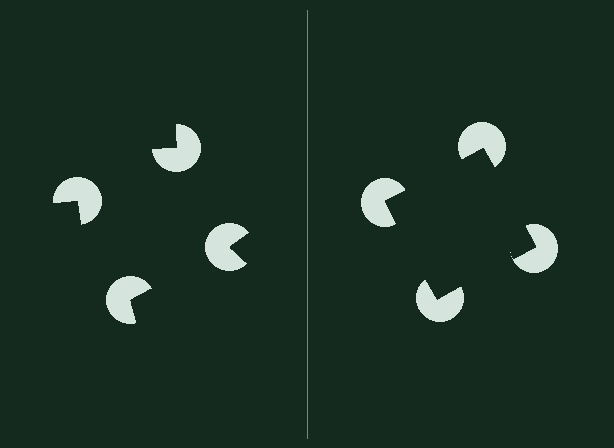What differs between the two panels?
The pac-man discs are positioned identically on both sides; only the wedge orientations differ. On the right they align to a square; on the left they are misaligned.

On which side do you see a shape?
An illusory square appears on the right side. On the left side the wedge cuts are rotated, so no coherent shape forms.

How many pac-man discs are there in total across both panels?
8 — 4 on each side.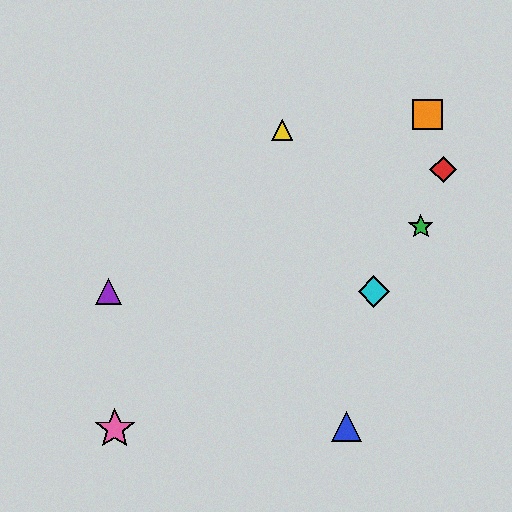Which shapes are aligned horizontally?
The purple triangle, the cyan diamond are aligned horizontally.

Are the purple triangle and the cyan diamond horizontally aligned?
Yes, both are at y≈291.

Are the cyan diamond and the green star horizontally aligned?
No, the cyan diamond is at y≈291 and the green star is at y≈227.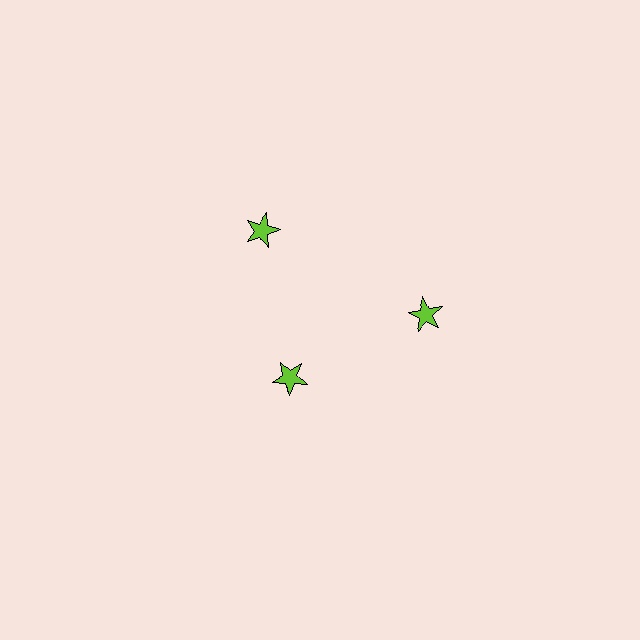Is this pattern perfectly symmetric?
No. The 3 lime stars are arranged in a ring, but one element near the 7 o'clock position is pulled inward toward the center, breaking the 3-fold rotational symmetry.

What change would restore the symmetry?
The symmetry would be restored by moving it outward, back onto the ring so that all 3 stars sit at equal angles and equal distance from the center.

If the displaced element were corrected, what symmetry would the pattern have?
It would have 3-fold rotational symmetry — the pattern would map onto itself every 120 degrees.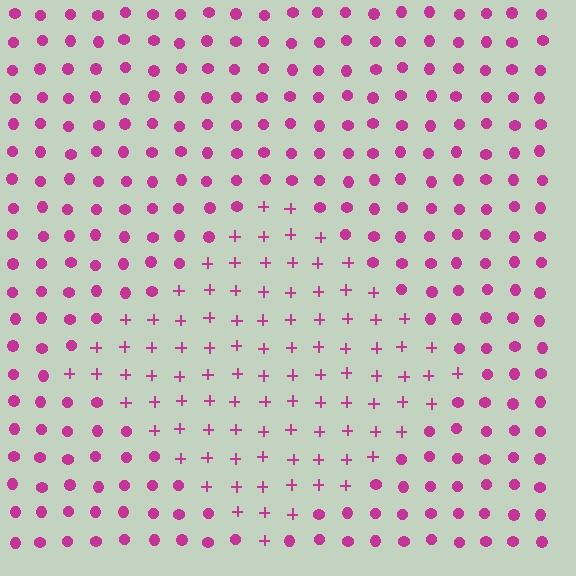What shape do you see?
I see a diamond.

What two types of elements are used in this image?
The image uses plus signs inside the diamond region and circles outside it.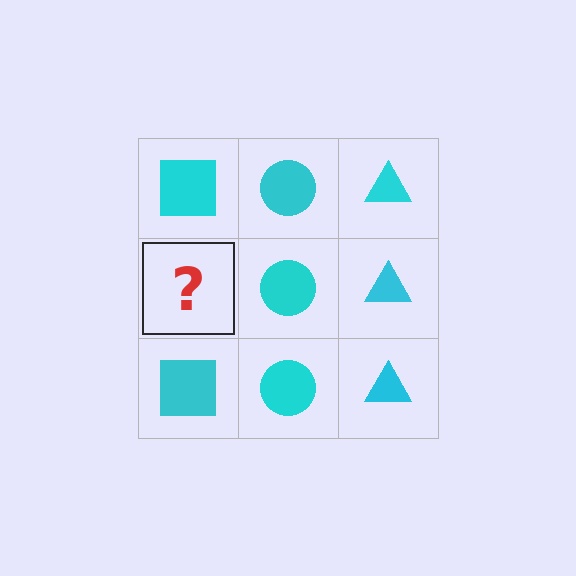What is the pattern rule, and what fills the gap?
The rule is that each column has a consistent shape. The gap should be filled with a cyan square.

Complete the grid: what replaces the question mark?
The question mark should be replaced with a cyan square.